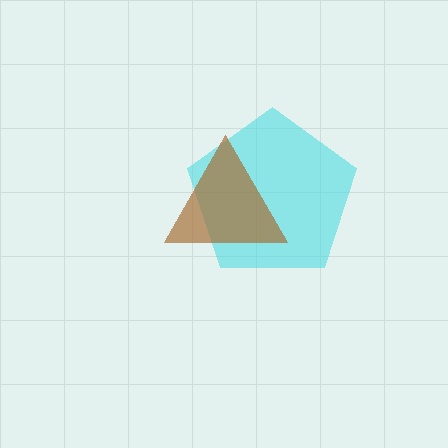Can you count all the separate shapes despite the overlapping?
Yes, there are 2 separate shapes.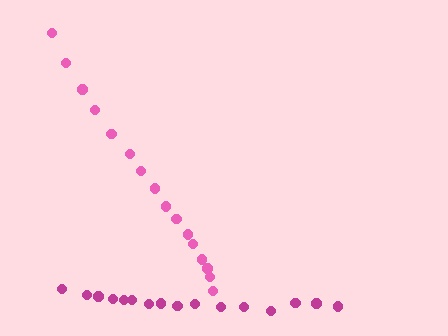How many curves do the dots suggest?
There are 2 distinct paths.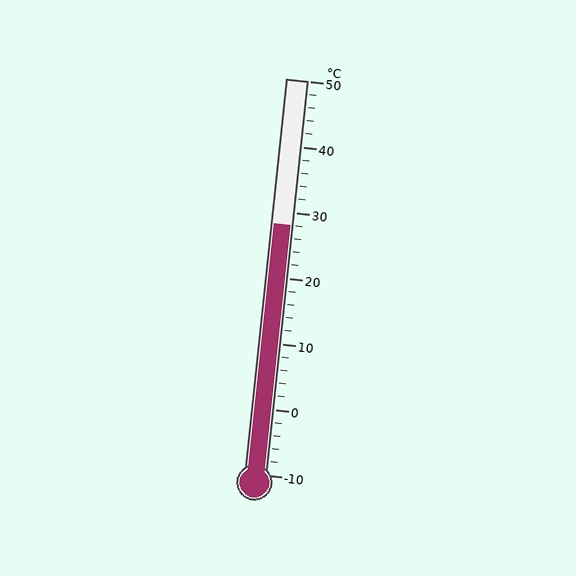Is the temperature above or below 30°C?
The temperature is below 30°C.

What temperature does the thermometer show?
The thermometer shows approximately 28°C.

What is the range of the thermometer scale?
The thermometer scale ranges from -10°C to 50°C.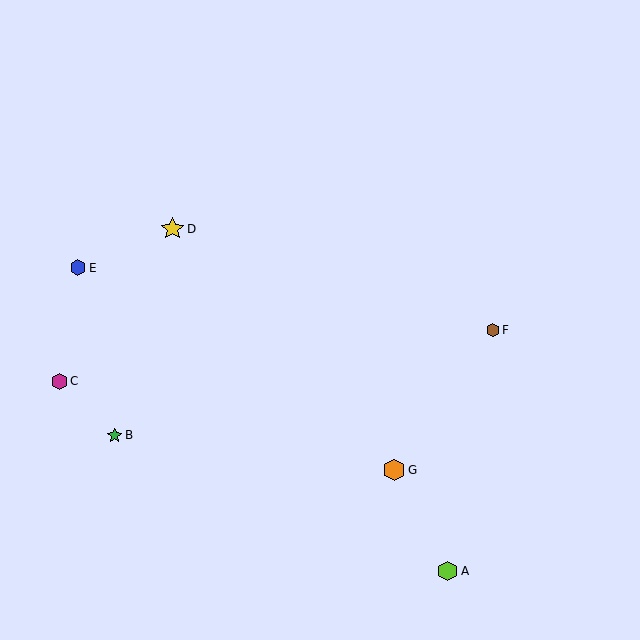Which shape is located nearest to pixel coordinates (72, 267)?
The blue hexagon (labeled E) at (78, 268) is nearest to that location.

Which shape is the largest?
The yellow star (labeled D) is the largest.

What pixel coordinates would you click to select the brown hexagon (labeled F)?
Click at (493, 330) to select the brown hexagon F.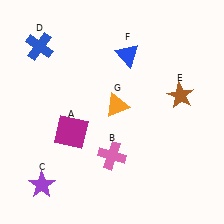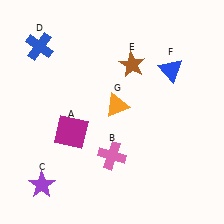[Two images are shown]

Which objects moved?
The objects that moved are: the brown star (E), the blue triangle (F).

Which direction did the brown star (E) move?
The brown star (E) moved left.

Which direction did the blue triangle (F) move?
The blue triangle (F) moved right.